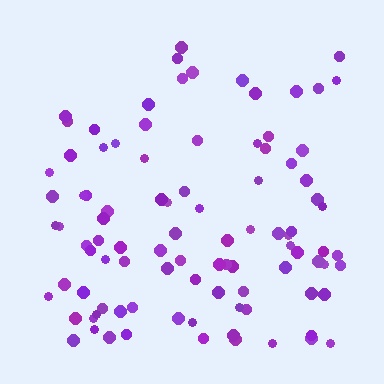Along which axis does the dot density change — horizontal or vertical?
Vertical.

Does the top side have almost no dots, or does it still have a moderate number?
Still a moderate number, just noticeably fewer than the bottom.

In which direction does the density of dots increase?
From top to bottom, with the bottom side densest.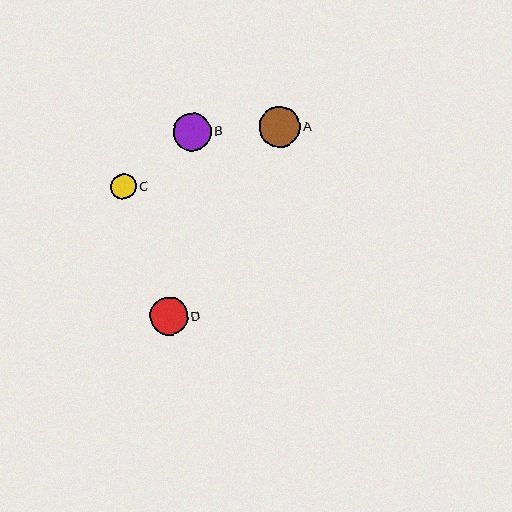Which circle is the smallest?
Circle C is the smallest with a size of approximately 26 pixels.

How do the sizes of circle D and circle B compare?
Circle D and circle B are approximately the same size.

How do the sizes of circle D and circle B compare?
Circle D and circle B are approximately the same size.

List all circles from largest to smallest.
From largest to smallest: A, D, B, C.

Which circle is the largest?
Circle A is the largest with a size of approximately 41 pixels.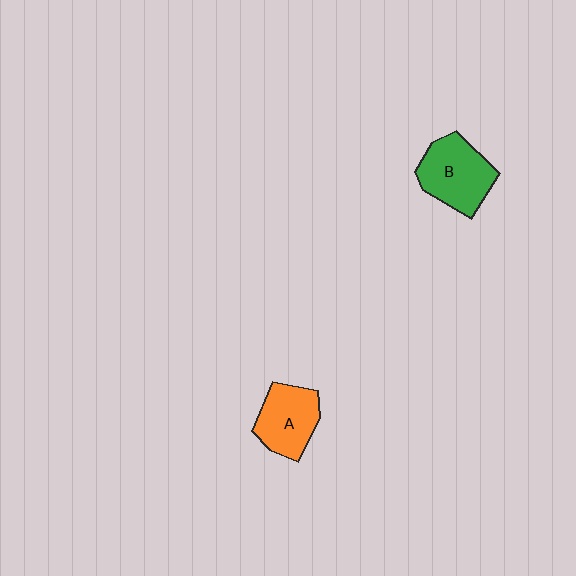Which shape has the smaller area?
Shape A (orange).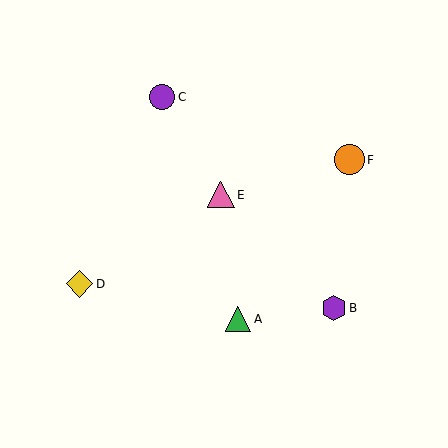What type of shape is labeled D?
Shape D is a yellow diamond.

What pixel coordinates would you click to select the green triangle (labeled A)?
Click at (238, 319) to select the green triangle A.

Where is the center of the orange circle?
The center of the orange circle is at (349, 160).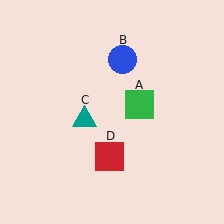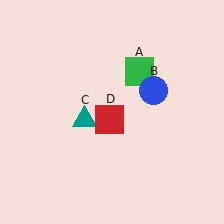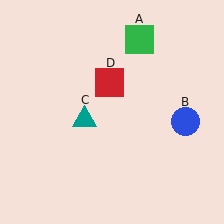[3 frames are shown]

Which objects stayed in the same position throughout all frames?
Teal triangle (object C) remained stationary.